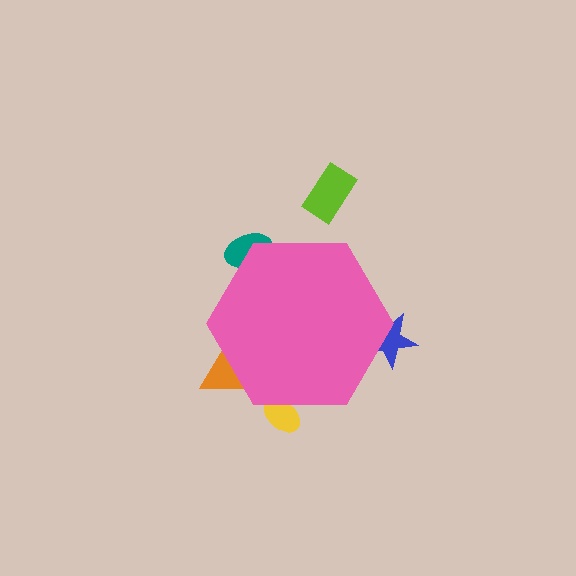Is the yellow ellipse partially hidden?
Yes, the yellow ellipse is partially hidden behind the pink hexagon.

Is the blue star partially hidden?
Yes, the blue star is partially hidden behind the pink hexagon.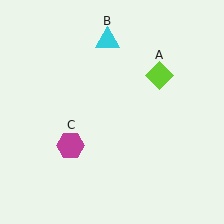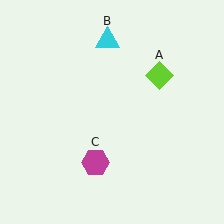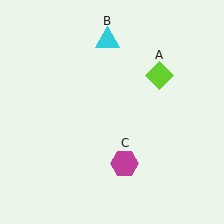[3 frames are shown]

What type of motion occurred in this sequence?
The magenta hexagon (object C) rotated counterclockwise around the center of the scene.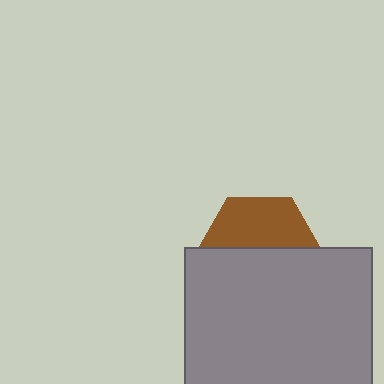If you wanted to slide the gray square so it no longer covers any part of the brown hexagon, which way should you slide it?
Slide it down — that is the most direct way to separate the two shapes.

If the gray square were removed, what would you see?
You would see the complete brown hexagon.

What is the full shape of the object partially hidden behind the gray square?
The partially hidden object is a brown hexagon.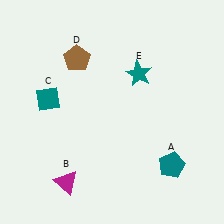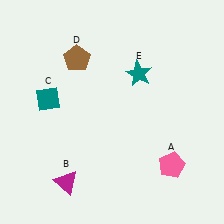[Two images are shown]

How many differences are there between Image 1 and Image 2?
There is 1 difference between the two images.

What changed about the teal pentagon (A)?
In Image 1, A is teal. In Image 2, it changed to pink.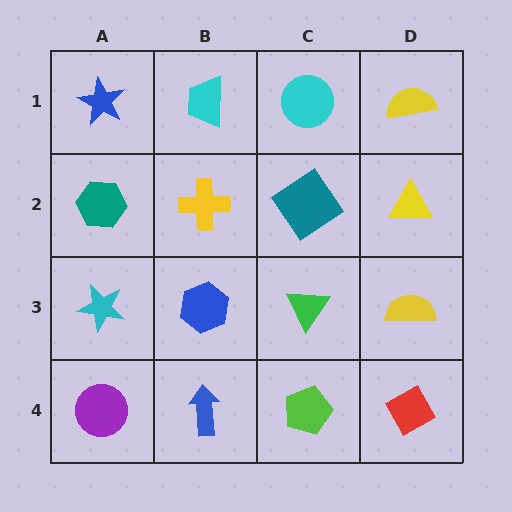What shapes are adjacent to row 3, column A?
A teal hexagon (row 2, column A), a purple circle (row 4, column A), a blue hexagon (row 3, column B).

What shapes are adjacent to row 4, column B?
A blue hexagon (row 3, column B), a purple circle (row 4, column A), a lime pentagon (row 4, column C).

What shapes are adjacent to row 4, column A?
A cyan star (row 3, column A), a blue arrow (row 4, column B).